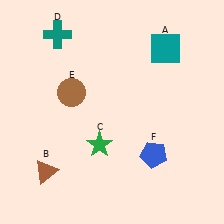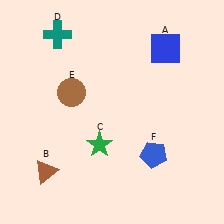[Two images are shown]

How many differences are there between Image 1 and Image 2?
There is 1 difference between the two images.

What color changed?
The square (A) changed from teal in Image 1 to blue in Image 2.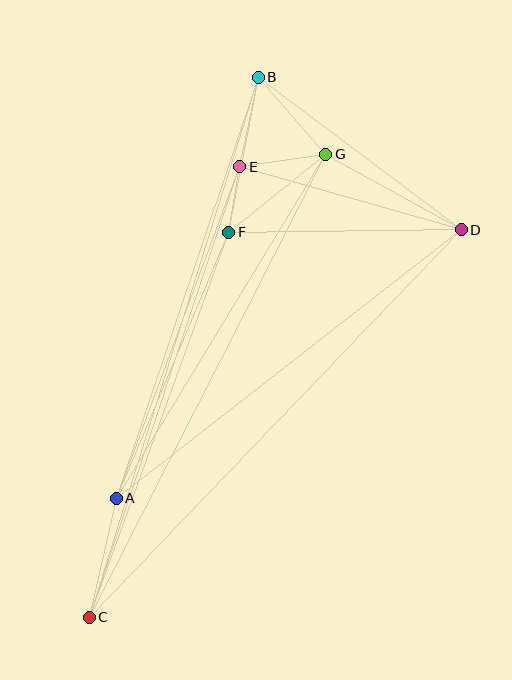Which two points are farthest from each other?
Points B and C are farthest from each other.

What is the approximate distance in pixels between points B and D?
The distance between B and D is approximately 254 pixels.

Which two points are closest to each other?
Points E and F are closest to each other.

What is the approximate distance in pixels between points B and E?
The distance between B and E is approximately 91 pixels.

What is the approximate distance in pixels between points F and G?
The distance between F and G is approximately 124 pixels.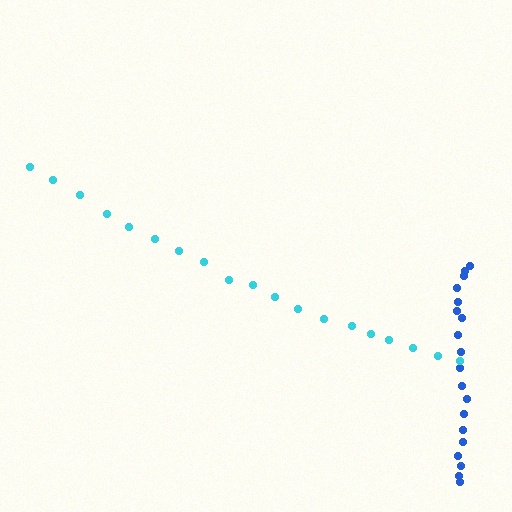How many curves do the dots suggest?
There are 2 distinct paths.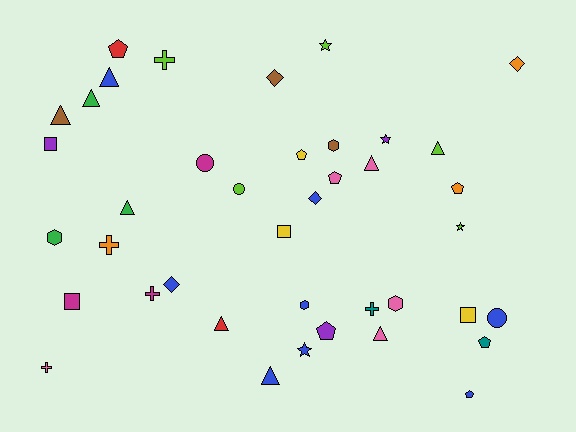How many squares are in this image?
There are 4 squares.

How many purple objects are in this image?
There are 3 purple objects.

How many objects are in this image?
There are 40 objects.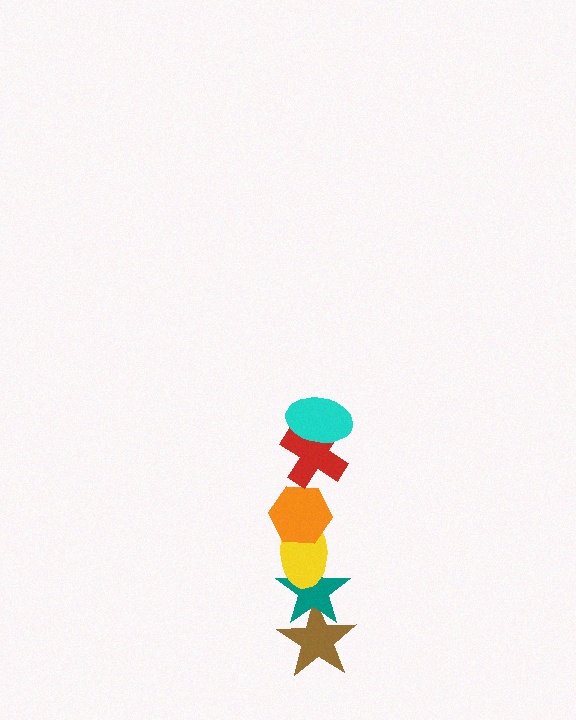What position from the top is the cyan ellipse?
The cyan ellipse is 1st from the top.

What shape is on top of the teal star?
The yellow ellipse is on top of the teal star.